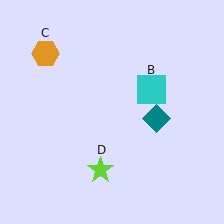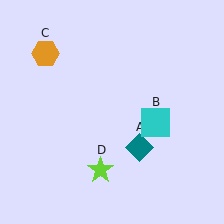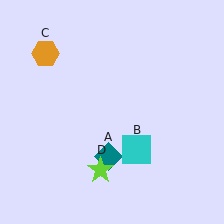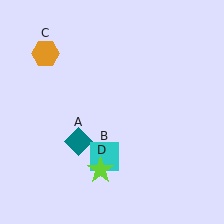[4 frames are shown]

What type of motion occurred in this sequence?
The teal diamond (object A), cyan square (object B) rotated clockwise around the center of the scene.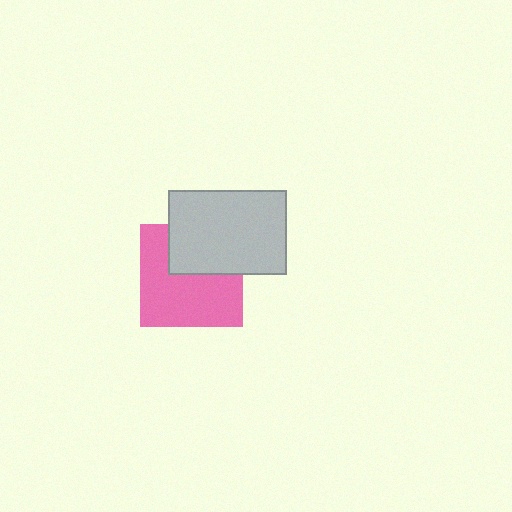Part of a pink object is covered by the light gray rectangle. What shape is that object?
It is a square.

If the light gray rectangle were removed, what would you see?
You would see the complete pink square.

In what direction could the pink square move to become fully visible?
The pink square could move down. That would shift it out from behind the light gray rectangle entirely.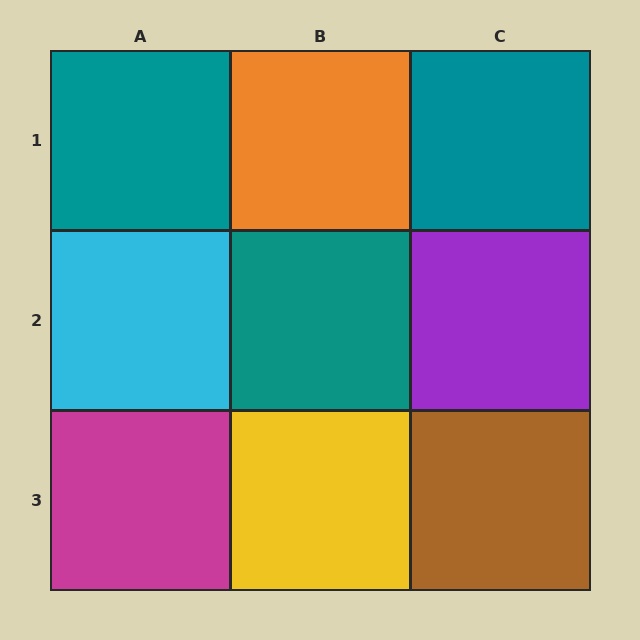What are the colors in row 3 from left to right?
Magenta, yellow, brown.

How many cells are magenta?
1 cell is magenta.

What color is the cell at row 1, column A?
Teal.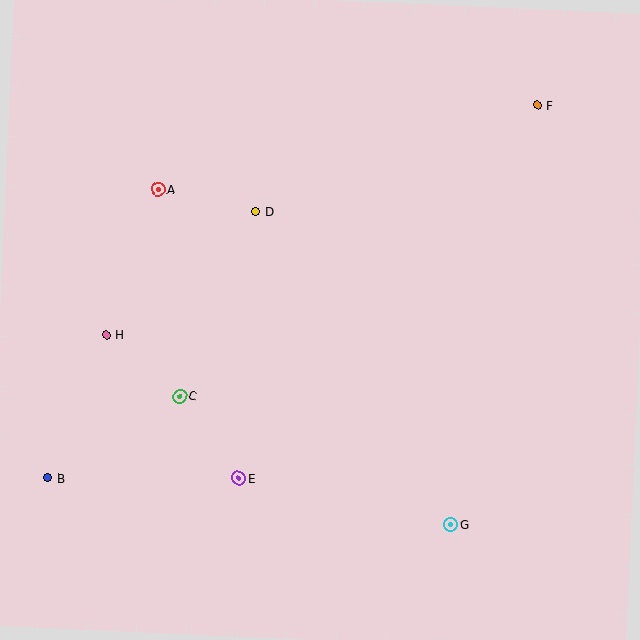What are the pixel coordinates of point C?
Point C is at (180, 396).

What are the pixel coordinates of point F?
Point F is at (537, 105).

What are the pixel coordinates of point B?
Point B is at (48, 478).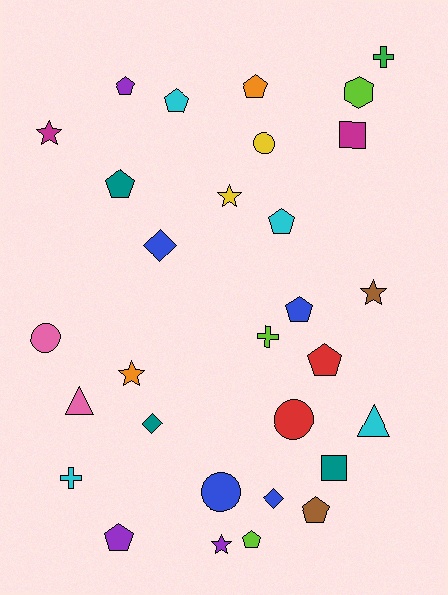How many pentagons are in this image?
There are 10 pentagons.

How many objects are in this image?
There are 30 objects.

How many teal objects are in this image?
There are 3 teal objects.